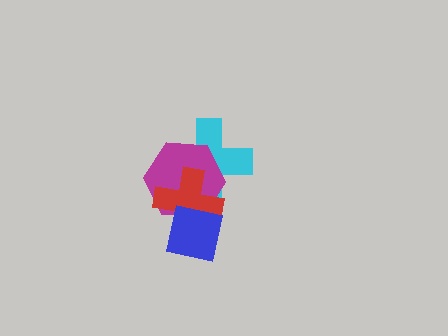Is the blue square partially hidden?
No, no other shape covers it.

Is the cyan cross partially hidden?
Yes, it is partially covered by another shape.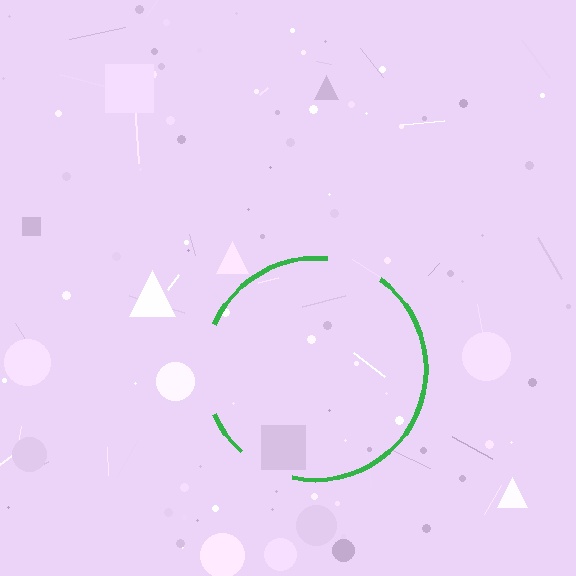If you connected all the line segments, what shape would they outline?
They would outline a circle.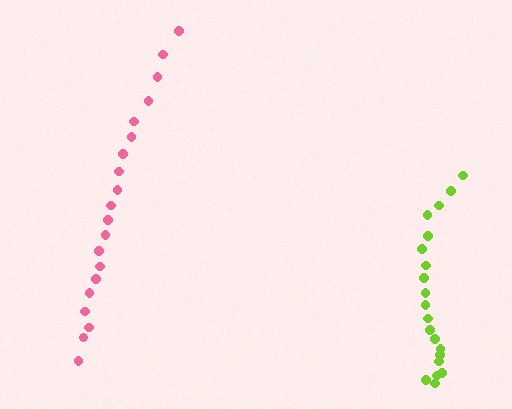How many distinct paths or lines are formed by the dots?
There are 2 distinct paths.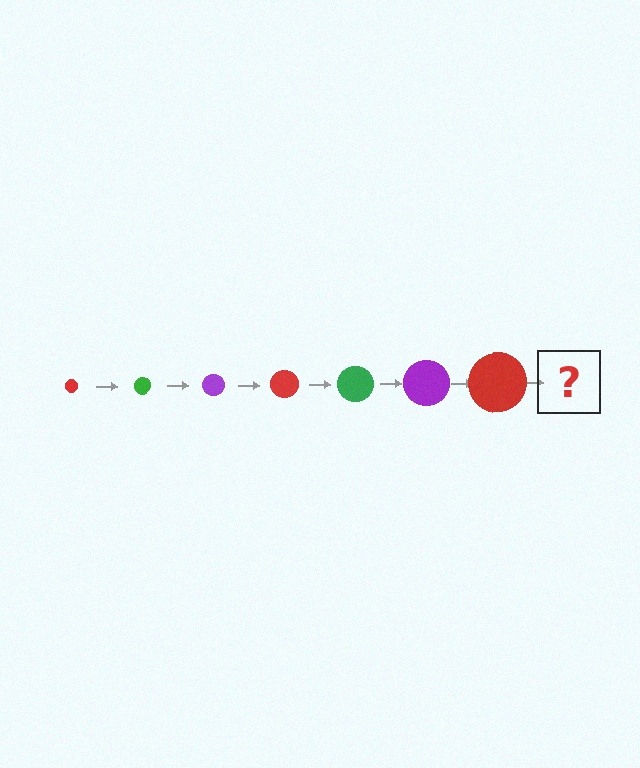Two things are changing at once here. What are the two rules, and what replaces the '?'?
The two rules are that the circle grows larger each step and the color cycles through red, green, and purple. The '?' should be a green circle, larger than the previous one.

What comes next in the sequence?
The next element should be a green circle, larger than the previous one.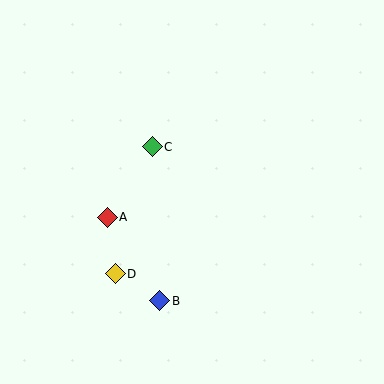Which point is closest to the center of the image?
Point C at (152, 147) is closest to the center.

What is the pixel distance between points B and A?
The distance between B and A is 99 pixels.